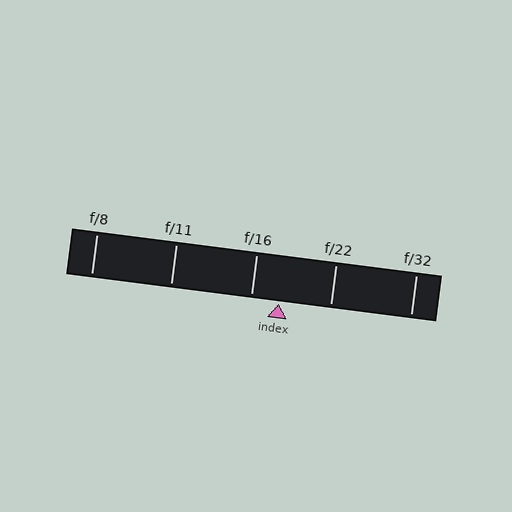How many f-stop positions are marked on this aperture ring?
There are 5 f-stop positions marked.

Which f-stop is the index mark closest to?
The index mark is closest to f/16.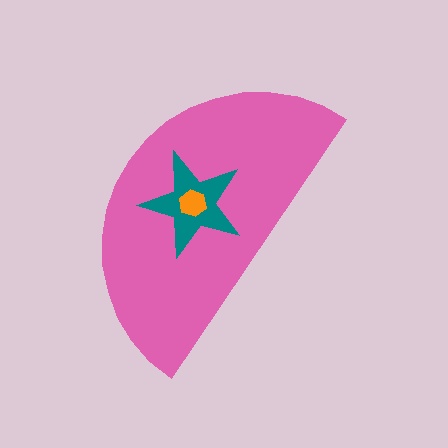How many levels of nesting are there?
3.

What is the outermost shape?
The pink semicircle.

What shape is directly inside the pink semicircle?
The teal star.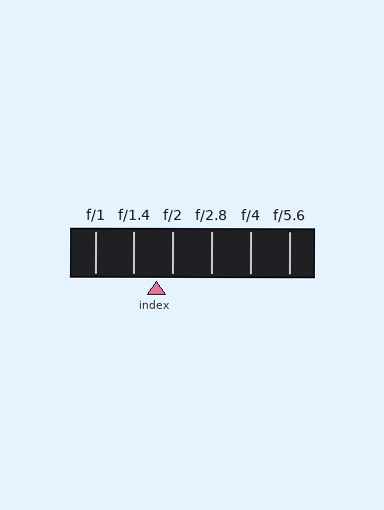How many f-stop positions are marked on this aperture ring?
There are 6 f-stop positions marked.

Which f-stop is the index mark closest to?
The index mark is closest to f/2.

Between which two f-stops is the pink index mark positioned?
The index mark is between f/1.4 and f/2.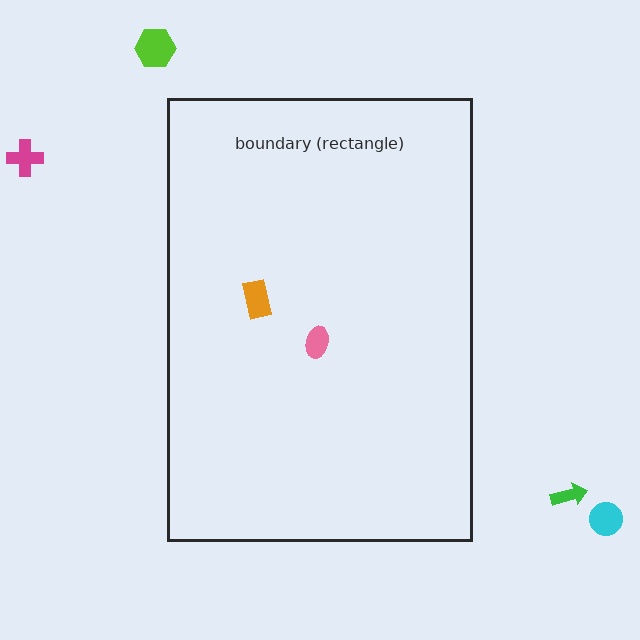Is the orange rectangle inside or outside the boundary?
Inside.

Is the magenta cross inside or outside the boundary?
Outside.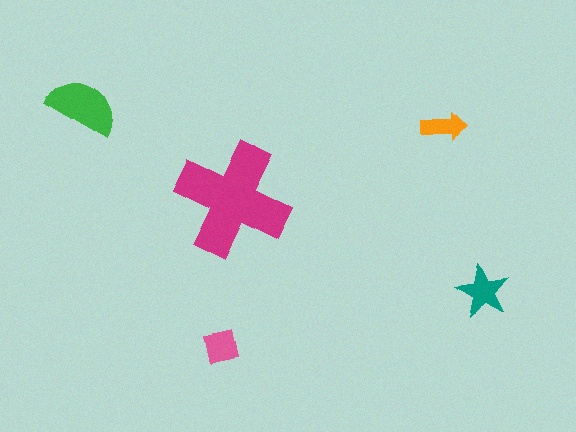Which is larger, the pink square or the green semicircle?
The green semicircle.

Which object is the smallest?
The orange arrow.